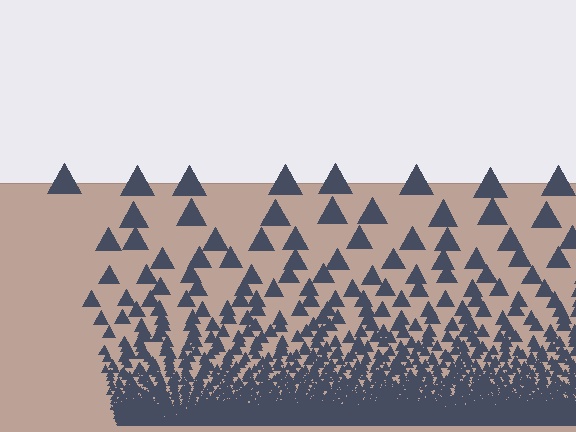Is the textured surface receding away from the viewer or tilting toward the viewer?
The surface appears to tilt toward the viewer. Texture elements get larger and sparser toward the top.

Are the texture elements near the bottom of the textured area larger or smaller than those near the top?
Smaller. The gradient is inverted — elements near the bottom are smaller and denser.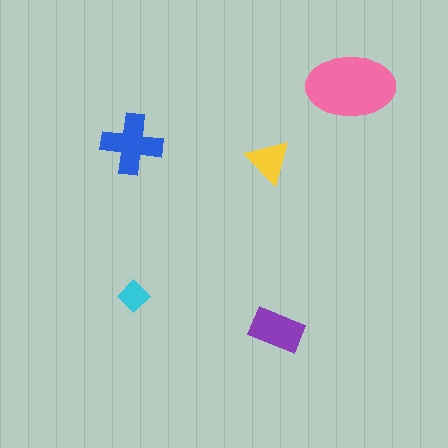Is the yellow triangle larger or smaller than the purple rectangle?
Smaller.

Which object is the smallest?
The cyan diamond.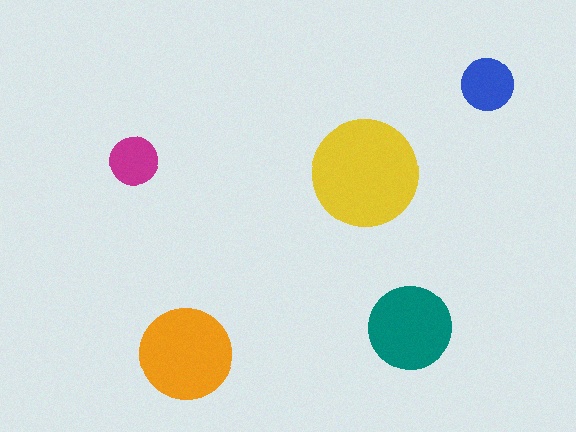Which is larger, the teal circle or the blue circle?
The teal one.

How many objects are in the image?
There are 5 objects in the image.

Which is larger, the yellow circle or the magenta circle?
The yellow one.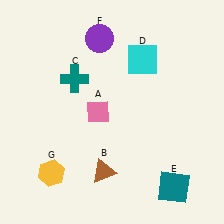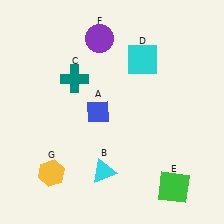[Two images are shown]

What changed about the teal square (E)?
In Image 1, E is teal. In Image 2, it changed to green.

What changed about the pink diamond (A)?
In Image 1, A is pink. In Image 2, it changed to blue.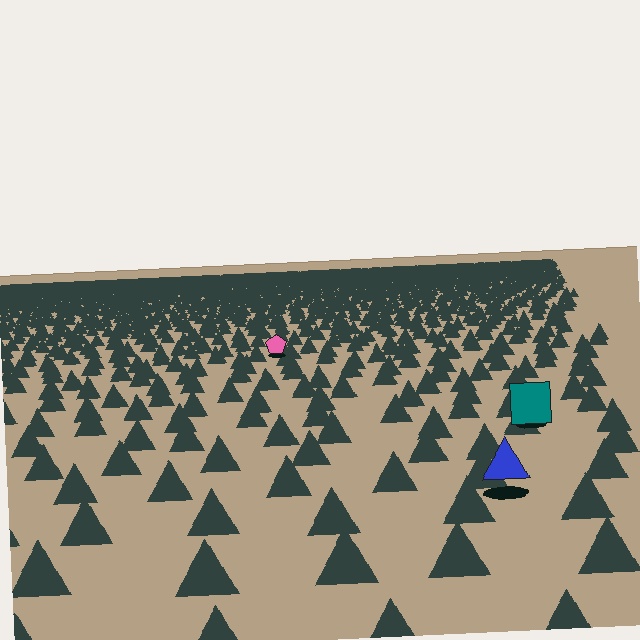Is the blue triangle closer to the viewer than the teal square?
Yes. The blue triangle is closer — you can tell from the texture gradient: the ground texture is coarser near it.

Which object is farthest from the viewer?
The pink pentagon is farthest from the viewer. It appears smaller and the ground texture around it is denser.